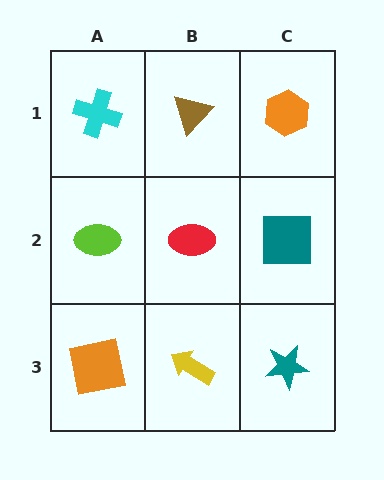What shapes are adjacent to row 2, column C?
An orange hexagon (row 1, column C), a teal star (row 3, column C), a red ellipse (row 2, column B).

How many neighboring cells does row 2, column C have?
3.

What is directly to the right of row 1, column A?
A brown triangle.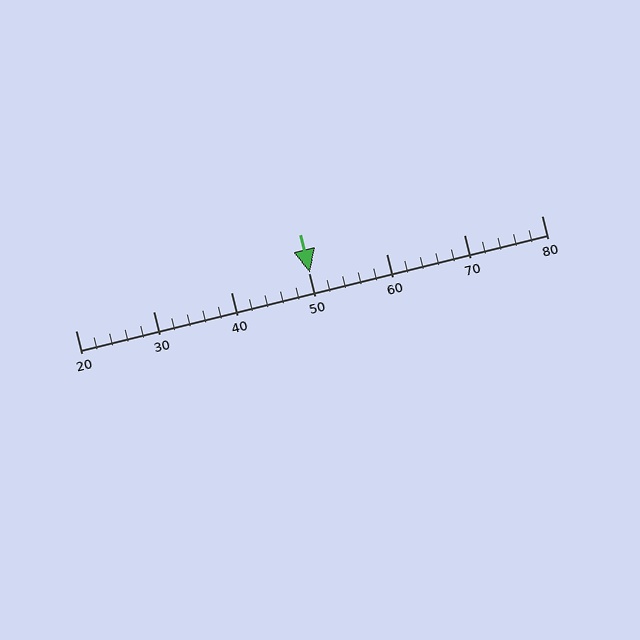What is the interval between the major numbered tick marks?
The major tick marks are spaced 10 units apart.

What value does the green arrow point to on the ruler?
The green arrow points to approximately 50.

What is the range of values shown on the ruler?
The ruler shows values from 20 to 80.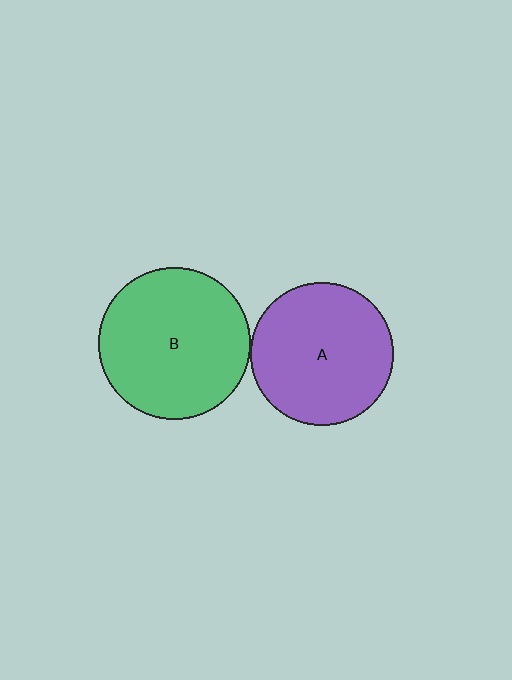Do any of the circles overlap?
No, none of the circles overlap.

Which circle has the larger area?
Circle B (green).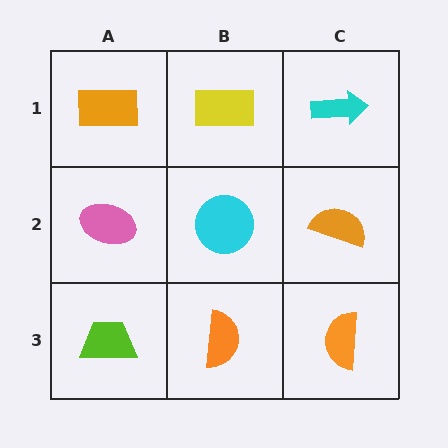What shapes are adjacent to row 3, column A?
A pink ellipse (row 2, column A), an orange semicircle (row 3, column B).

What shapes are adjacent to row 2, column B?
A yellow rectangle (row 1, column B), an orange semicircle (row 3, column B), a pink ellipse (row 2, column A), an orange semicircle (row 2, column C).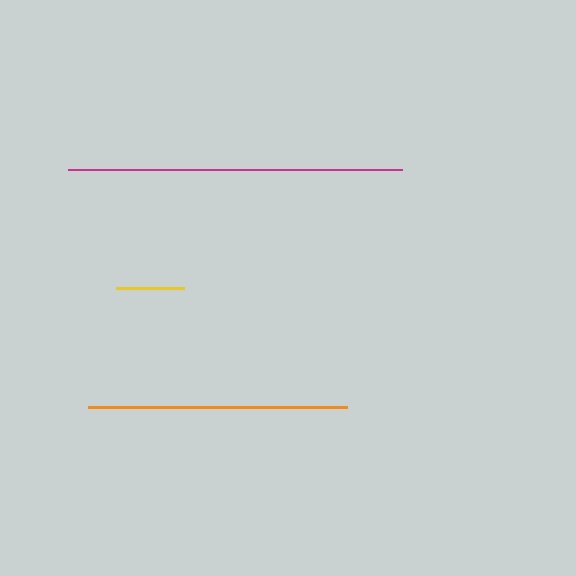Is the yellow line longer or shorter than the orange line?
The orange line is longer than the yellow line.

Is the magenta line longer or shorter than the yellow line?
The magenta line is longer than the yellow line.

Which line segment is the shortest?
The yellow line is the shortest at approximately 68 pixels.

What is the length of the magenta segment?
The magenta segment is approximately 333 pixels long.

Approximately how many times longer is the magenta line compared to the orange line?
The magenta line is approximately 1.3 times the length of the orange line.